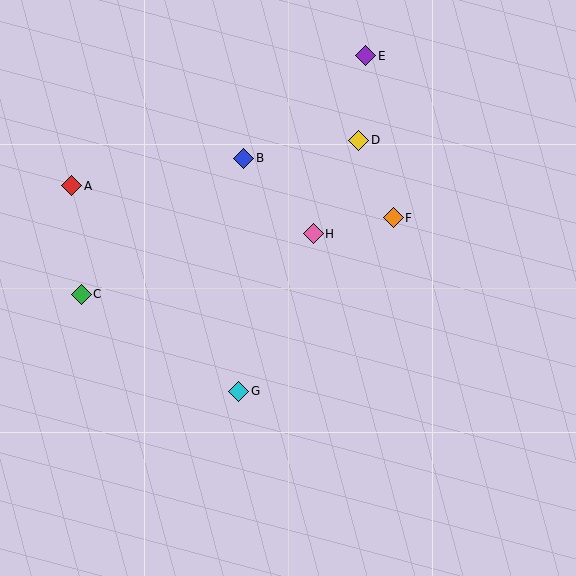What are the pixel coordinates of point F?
Point F is at (393, 218).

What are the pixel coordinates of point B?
Point B is at (244, 158).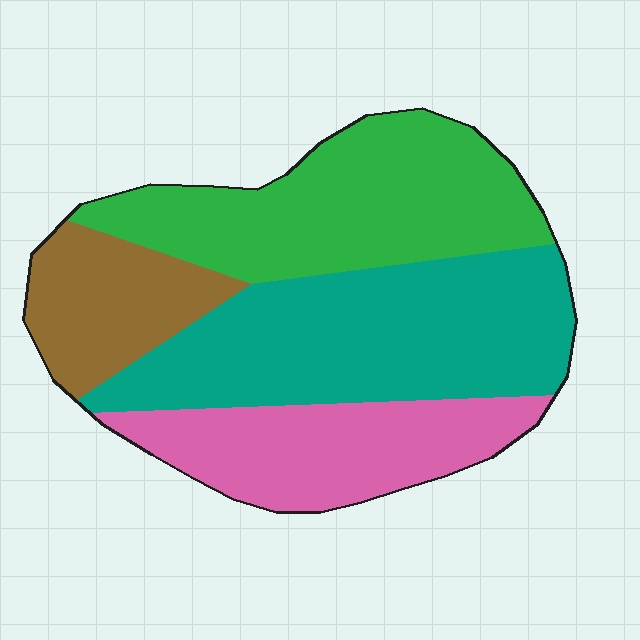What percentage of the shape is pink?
Pink takes up less than a quarter of the shape.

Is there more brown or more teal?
Teal.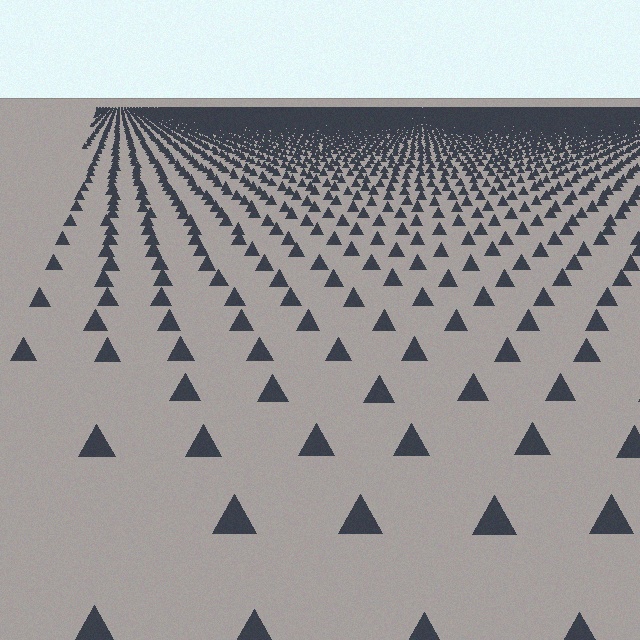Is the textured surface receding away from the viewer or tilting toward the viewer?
The surface is receding away from the viewer. Texture elements get smaller and denser toward the top.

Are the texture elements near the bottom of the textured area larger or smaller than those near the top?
Larger. Near the bottom, elements are closer to the viewer and appear at a bigger on-screen size.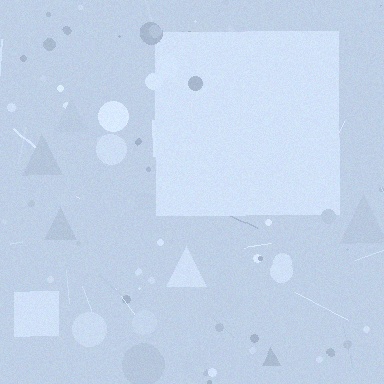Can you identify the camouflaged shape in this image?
The camouflaged shape is a square.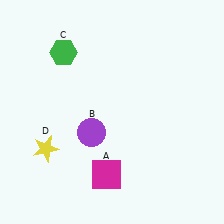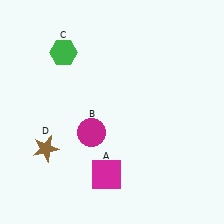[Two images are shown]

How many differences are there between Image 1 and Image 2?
There are 2 differences between the two images.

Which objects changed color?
B changed from purple to magenta. D changed from yellow to brown.